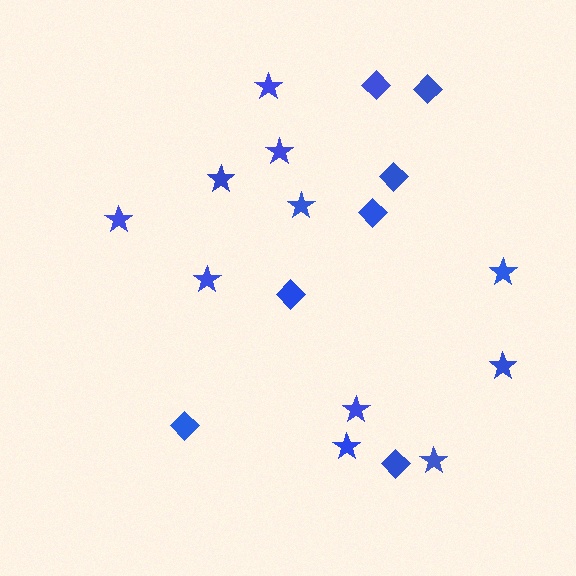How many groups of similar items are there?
There are 2 groups: one group of diamonds (7) and one group of stars (11).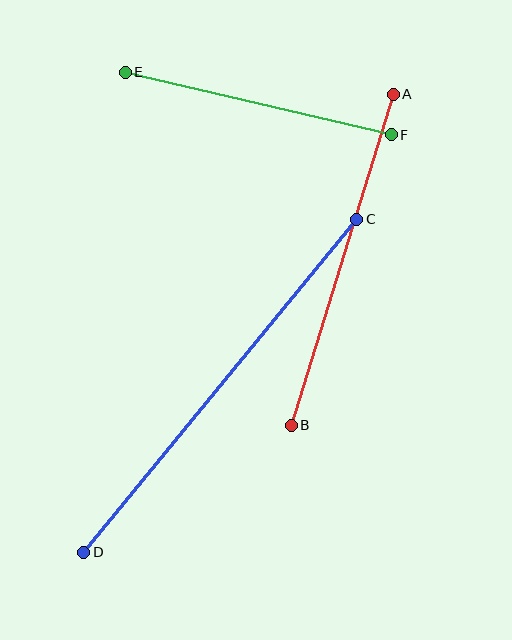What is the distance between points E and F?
The distance is approximately 273 pixels.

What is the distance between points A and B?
The distance is approximately 346 pixels.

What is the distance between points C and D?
The distance is approximately 431 pixels.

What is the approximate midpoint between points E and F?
The midpoint is at approximately (258, 103) pixels.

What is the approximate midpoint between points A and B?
The midpoint is at approximately (342, 260) pixels.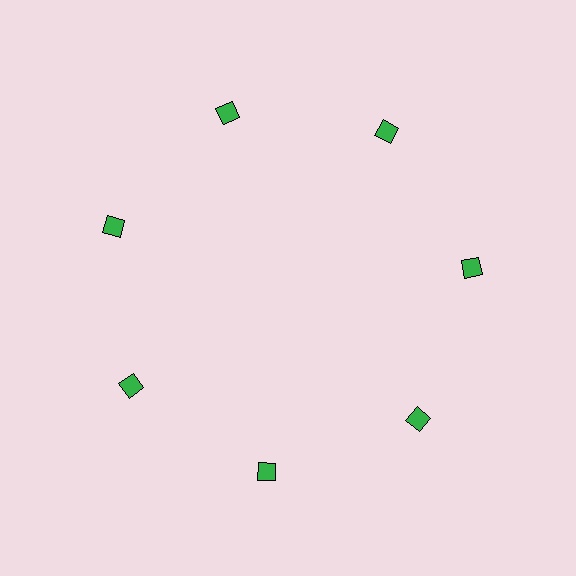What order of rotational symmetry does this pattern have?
This pattern has 7-fold rotational symmetry.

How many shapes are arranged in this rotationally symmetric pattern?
There are 7 shapes, arranged in 7 groups of 1.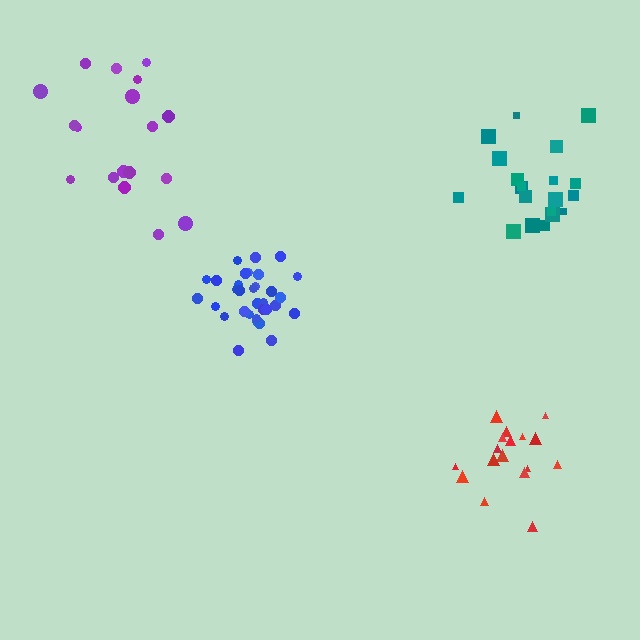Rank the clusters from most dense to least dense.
blue, red, teal, purple.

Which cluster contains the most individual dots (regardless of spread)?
Blue (32).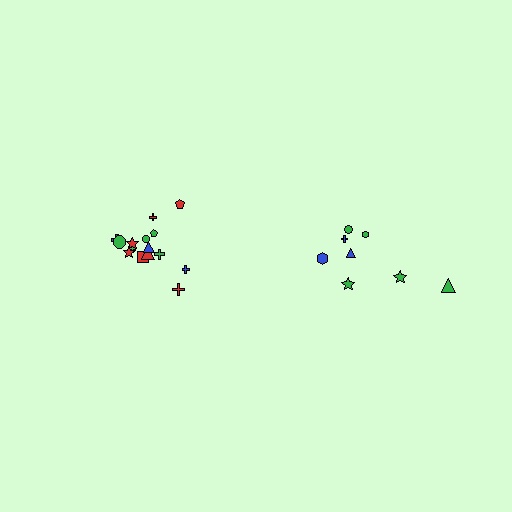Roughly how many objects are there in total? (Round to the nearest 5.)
Roughly 25 objects in total.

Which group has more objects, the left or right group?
The left group.